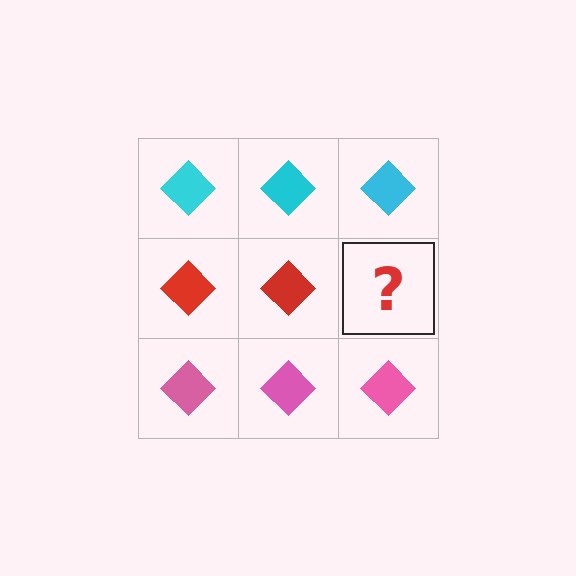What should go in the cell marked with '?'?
The missing cell should contain a red diamond.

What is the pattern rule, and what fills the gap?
The rule is that each row has a consistent color. The gap should be filled with a red diamond.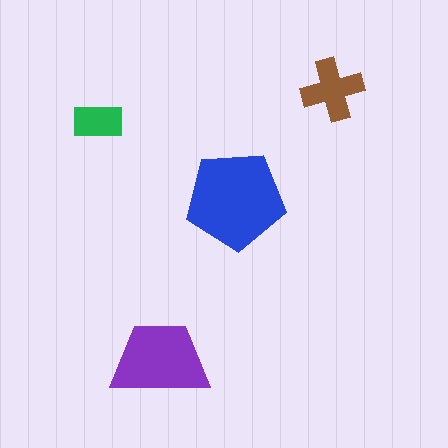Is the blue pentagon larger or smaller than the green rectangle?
Larger.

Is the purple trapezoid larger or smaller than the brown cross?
Larger.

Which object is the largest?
The blue pentagon.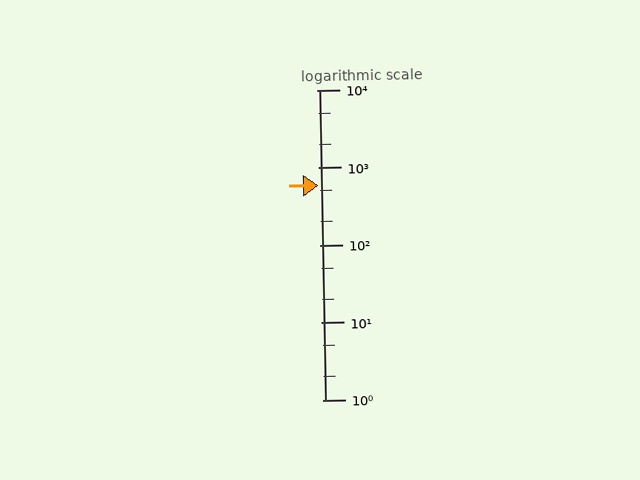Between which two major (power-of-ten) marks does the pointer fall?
The pointer is between 100 and 1000.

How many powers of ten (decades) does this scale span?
The scale spans 4 decades, from 1 to 10000.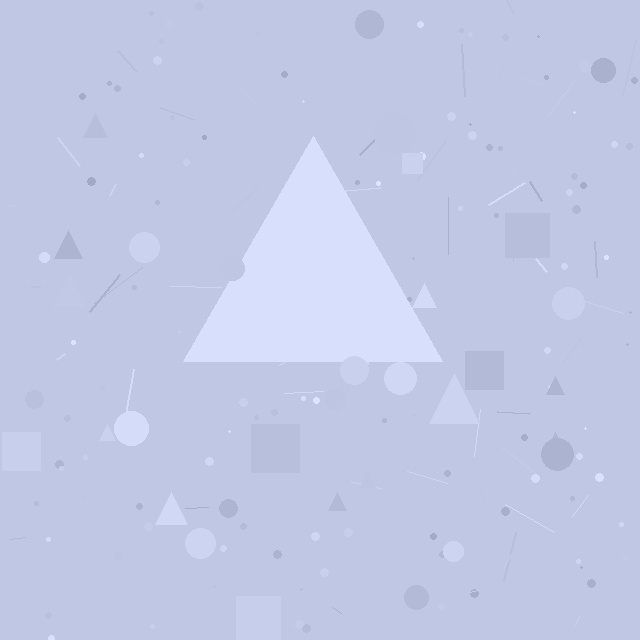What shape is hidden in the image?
A triangle is hidden in the image.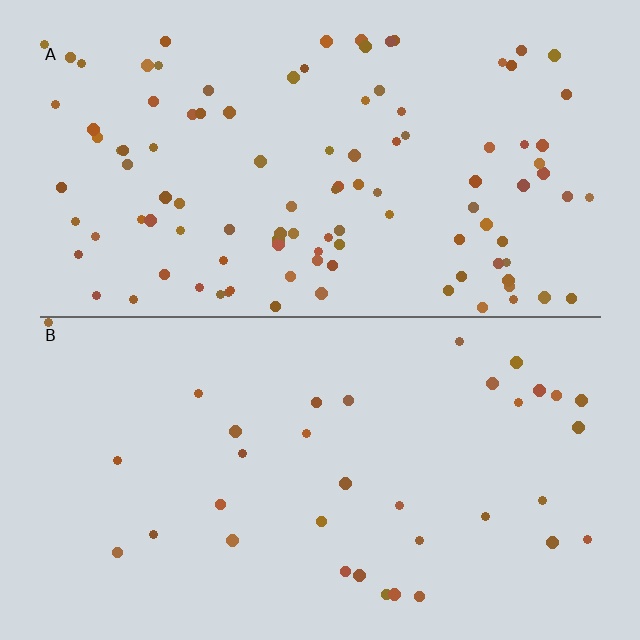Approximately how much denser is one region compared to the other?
Approximately 3.1× — region A over region B.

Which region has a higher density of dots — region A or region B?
A (the top).